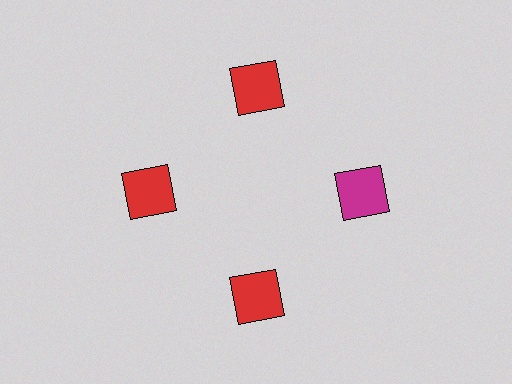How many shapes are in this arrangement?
There are 4 shapes arranged in a ring pattern.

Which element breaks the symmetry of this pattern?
The magenta square at roughly the 3 o'clock position breaks the symmetry. All other shapes are red squares.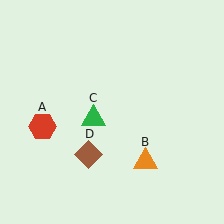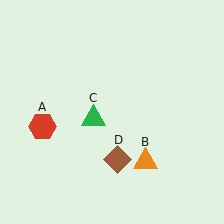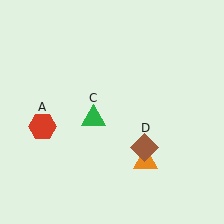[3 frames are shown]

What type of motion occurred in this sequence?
The brown diamond (object D) rotated counterclockwise around the center of the scene.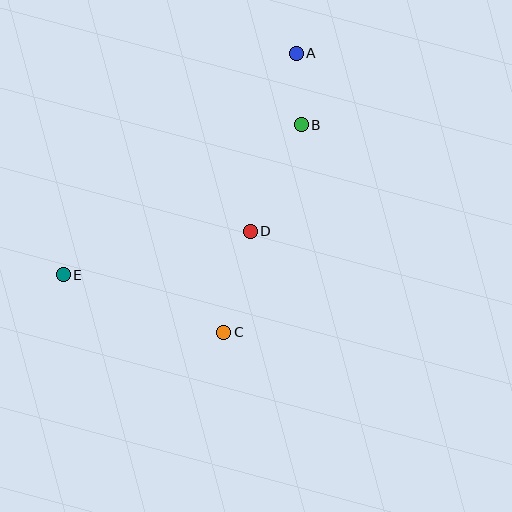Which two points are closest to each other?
Points A and B are closest to each other.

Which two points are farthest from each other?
Points A and E are farthest from each other.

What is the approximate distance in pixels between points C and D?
The distance between C and D is approximately 104 pixels.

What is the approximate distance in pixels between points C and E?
The distance between C and E is approximately 170 pixels.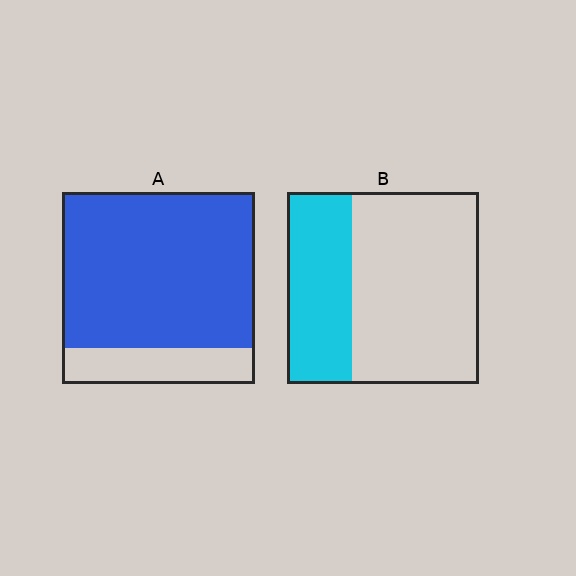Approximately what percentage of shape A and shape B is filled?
A is approximately 80% and B is approximately 35%.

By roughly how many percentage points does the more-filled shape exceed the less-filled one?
By roughly 45 percentage points (A over B).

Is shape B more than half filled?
No.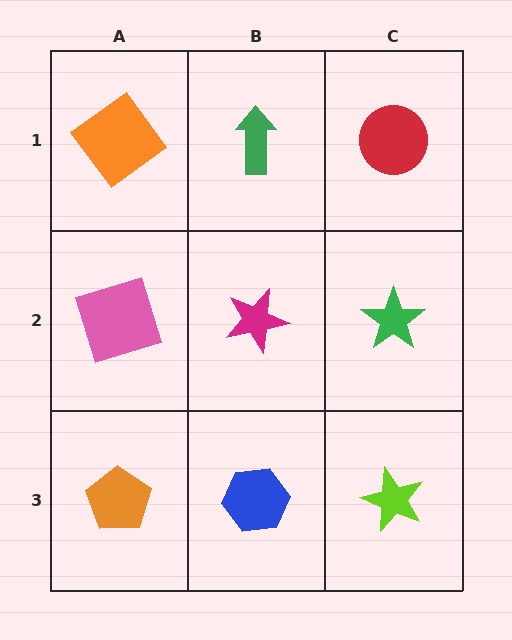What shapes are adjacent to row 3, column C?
A green star (row 2, column C), a blue hexagon (row 3, column B).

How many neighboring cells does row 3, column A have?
2.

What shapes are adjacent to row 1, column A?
A pink square (row 2, column A), a green arrow (row 1, column B).